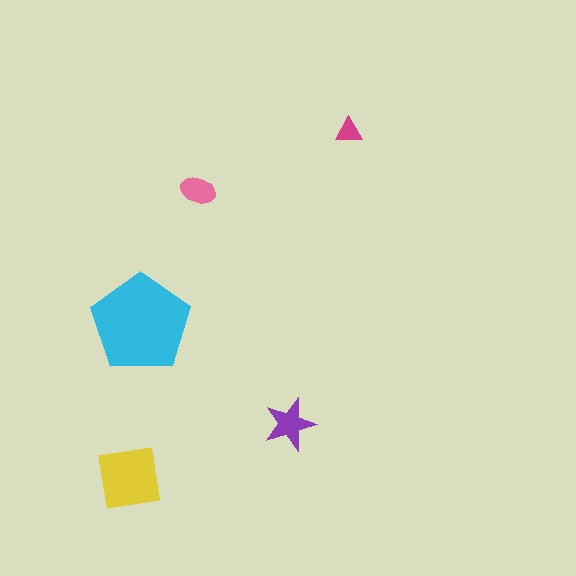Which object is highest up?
The magenta triangle is topmost.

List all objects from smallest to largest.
The magenta triangle, the pink ellipse, the purple star, the yellow square, the cyan pentagon.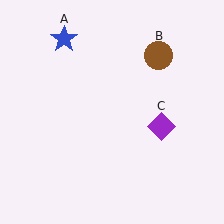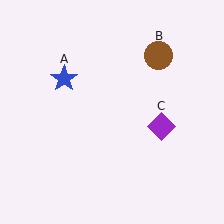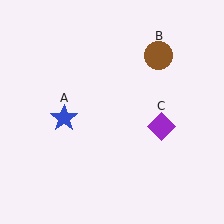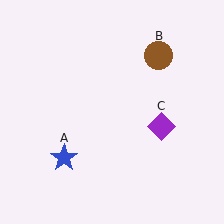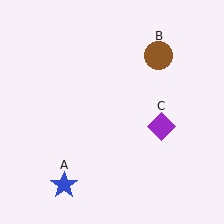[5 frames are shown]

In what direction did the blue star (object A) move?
The blue star (object A) moved down.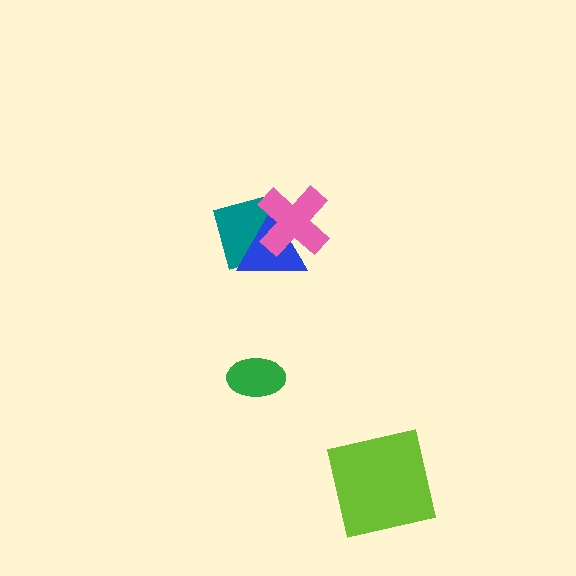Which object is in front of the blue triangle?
The pink cross is in front of the blue triangle.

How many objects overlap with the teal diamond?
2 objects overlap with the teal diamond.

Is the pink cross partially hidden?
No, no other shape covers it.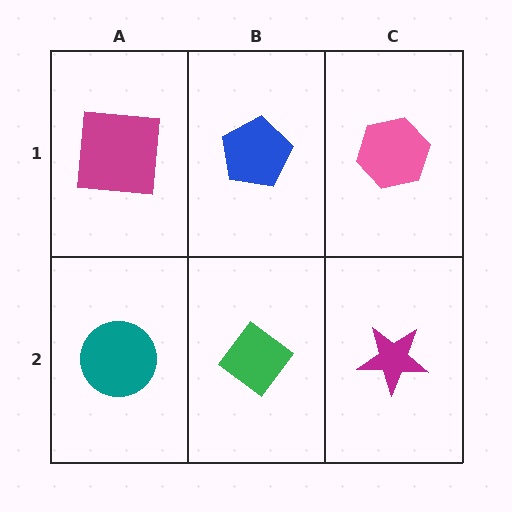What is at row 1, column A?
A magenta square.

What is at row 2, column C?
A magenta star.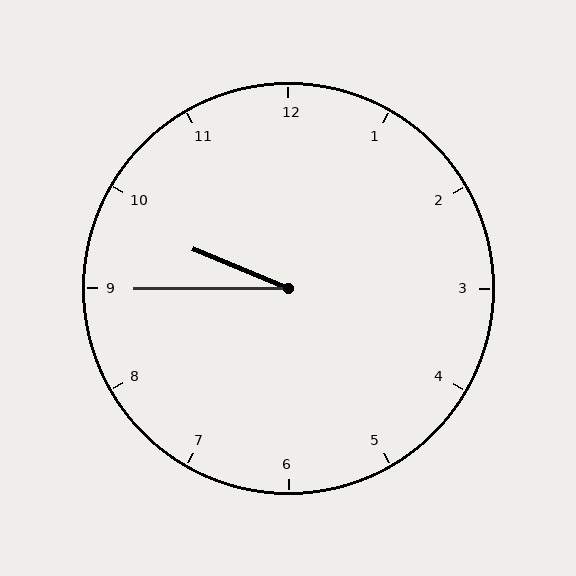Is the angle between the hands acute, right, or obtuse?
It is acute.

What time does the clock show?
9:45.